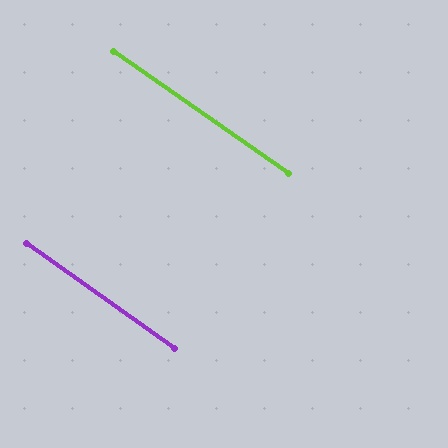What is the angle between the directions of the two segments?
Approximately 0 degrees.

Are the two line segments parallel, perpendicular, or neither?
Parallel — their directions differ by only 0.4°.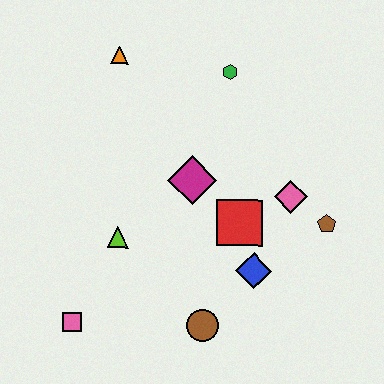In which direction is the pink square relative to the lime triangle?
The pink square is below the lime triangle.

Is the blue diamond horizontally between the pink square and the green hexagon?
No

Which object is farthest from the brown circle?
The orange triangle is farthest from the brown circle.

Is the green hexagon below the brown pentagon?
No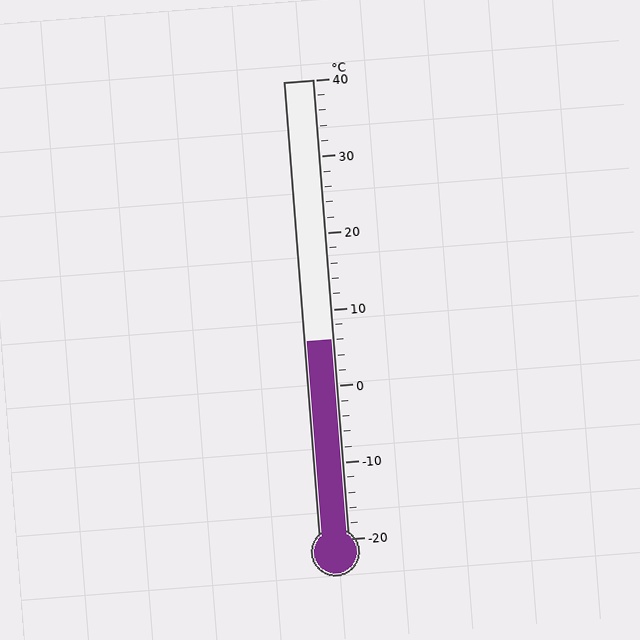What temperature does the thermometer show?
The thermometer shows approximately 6°C.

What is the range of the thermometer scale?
The thermometer scale ranges from -20°C to 40°C.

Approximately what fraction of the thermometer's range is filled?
The thermometer is filled to approximately 45% of its range.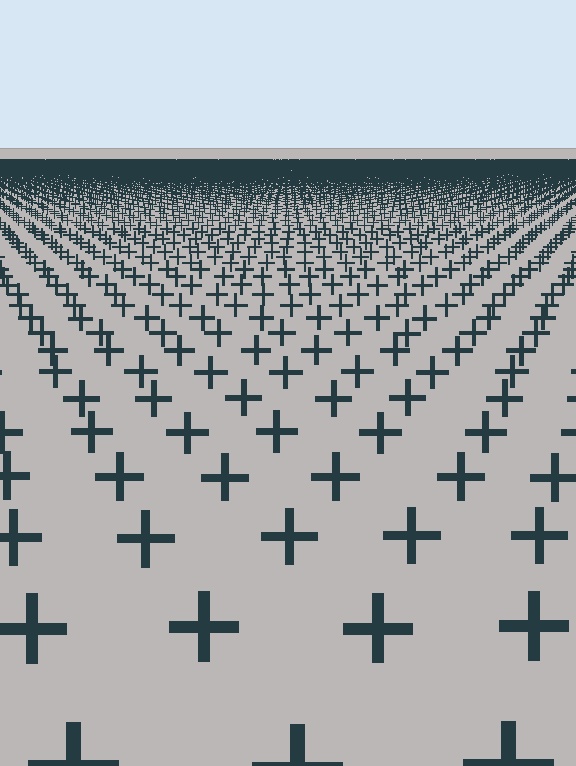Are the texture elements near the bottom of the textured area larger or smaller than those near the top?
Larger. Near the bottom, elements are closer to the viewer and appear at a bigger on-screen size.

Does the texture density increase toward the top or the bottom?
Density increases toward the top.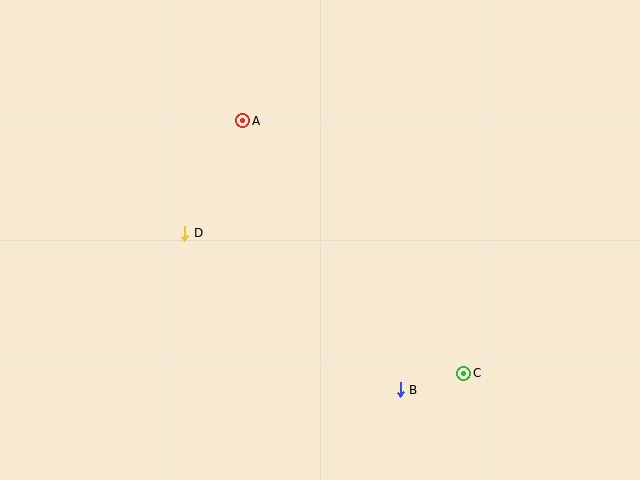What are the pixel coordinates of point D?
Point D is at (185, 233).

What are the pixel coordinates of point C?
Point C is at (464, 373).